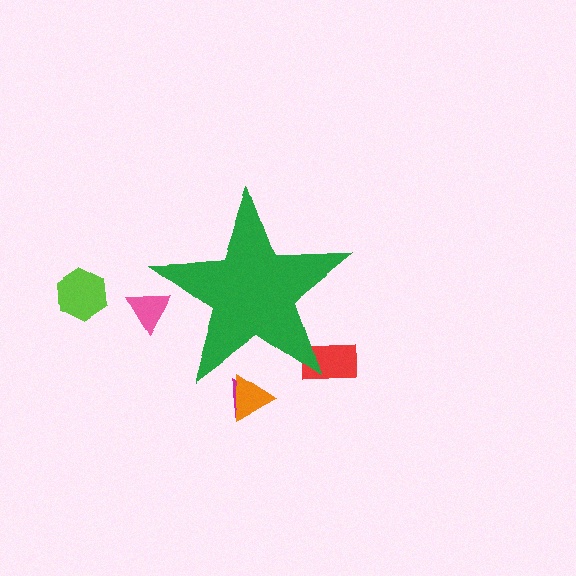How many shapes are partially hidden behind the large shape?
4 shapes are partially hidden.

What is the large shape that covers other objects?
A green star.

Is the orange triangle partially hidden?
Yes, the orange triangle is partially hidden behind the green star.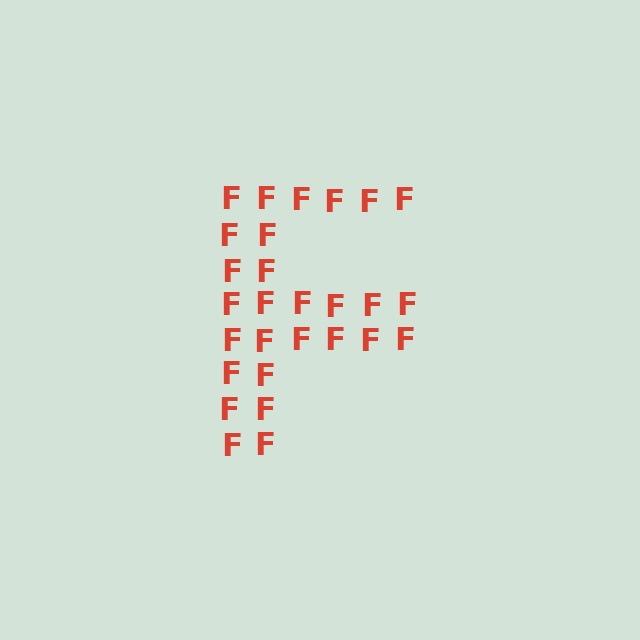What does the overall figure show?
The overall figure shows the letter F.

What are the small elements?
The small elements are letter F's.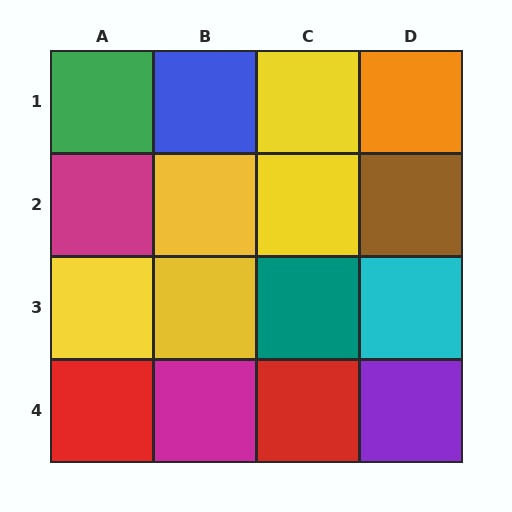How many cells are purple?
1 cell is purple.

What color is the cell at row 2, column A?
Magenta.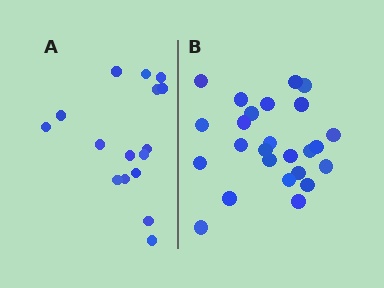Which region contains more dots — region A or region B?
Region B (the right region) has more dots.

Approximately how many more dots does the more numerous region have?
Region B has roughly 8 or so more dots than region A.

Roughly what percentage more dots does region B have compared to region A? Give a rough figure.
About 55% more.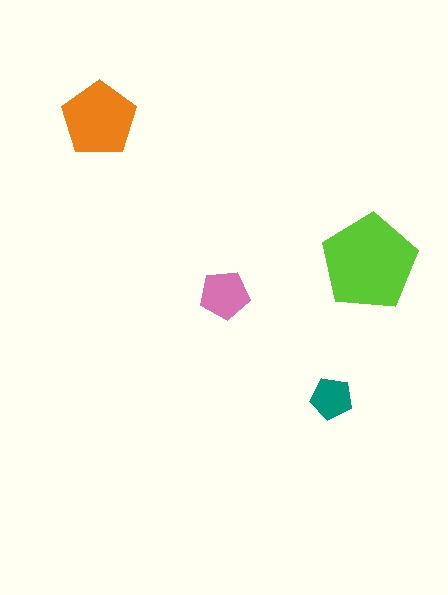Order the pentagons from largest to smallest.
the lime one, the orange one, the pink one, the teal one.